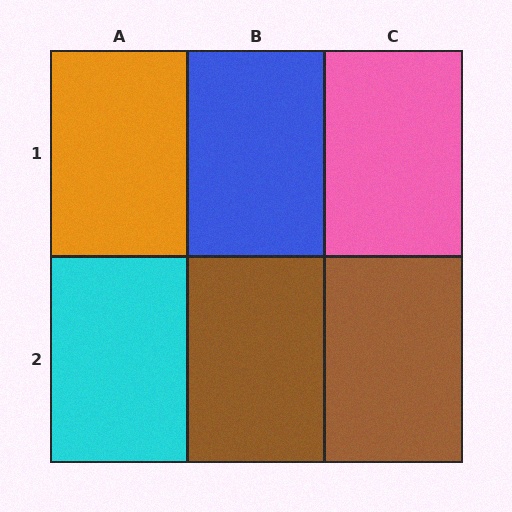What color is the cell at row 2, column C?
Brown.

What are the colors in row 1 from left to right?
Orange, blue, pink.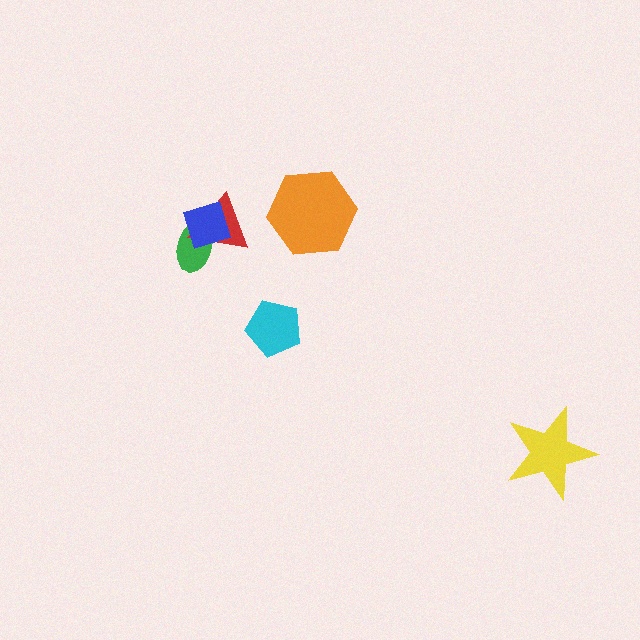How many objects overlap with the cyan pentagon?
0 objects overlap with the cyan pentagon.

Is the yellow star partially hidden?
No, no other shape covers it.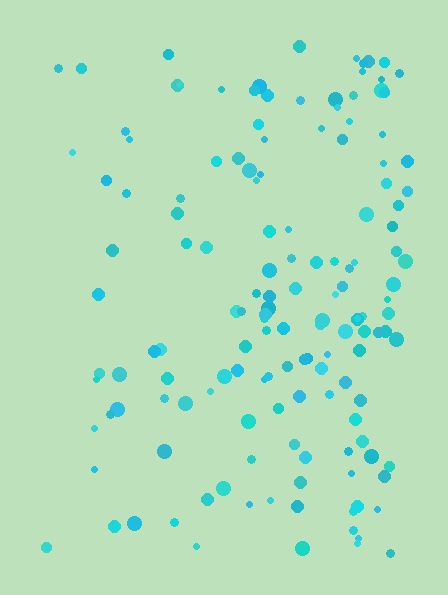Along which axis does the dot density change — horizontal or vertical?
Horizontal.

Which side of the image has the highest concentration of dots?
The right.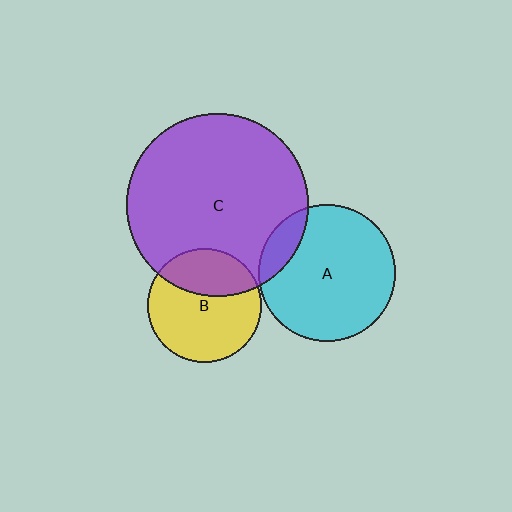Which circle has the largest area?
Circle C (purple).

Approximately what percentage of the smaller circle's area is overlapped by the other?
Approximately 35%.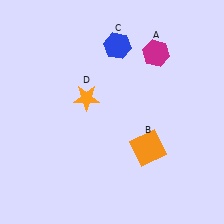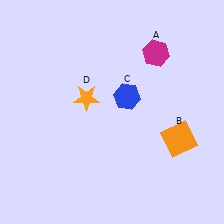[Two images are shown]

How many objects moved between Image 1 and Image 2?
2 objects moved between the two images.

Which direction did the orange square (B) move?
The orange square (B) moved right.